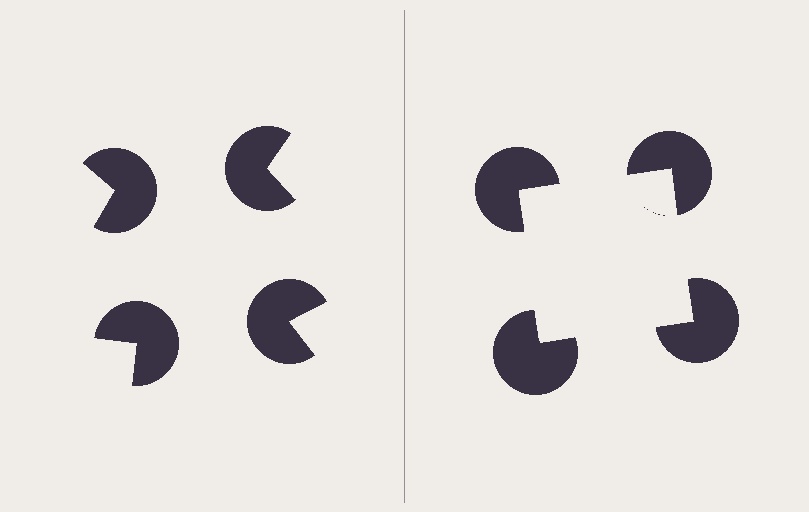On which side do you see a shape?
An illusory square appears on the right side. On the left side the wedge cuts are rotated, so no coherent shape forms.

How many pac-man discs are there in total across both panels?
8 — 4 on each side.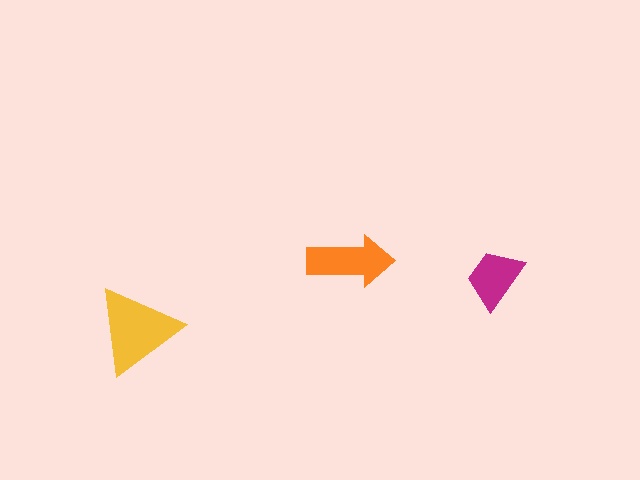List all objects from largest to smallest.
The yellow triangle, the orange arrow, the magenta trapezoid.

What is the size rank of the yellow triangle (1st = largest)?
1st.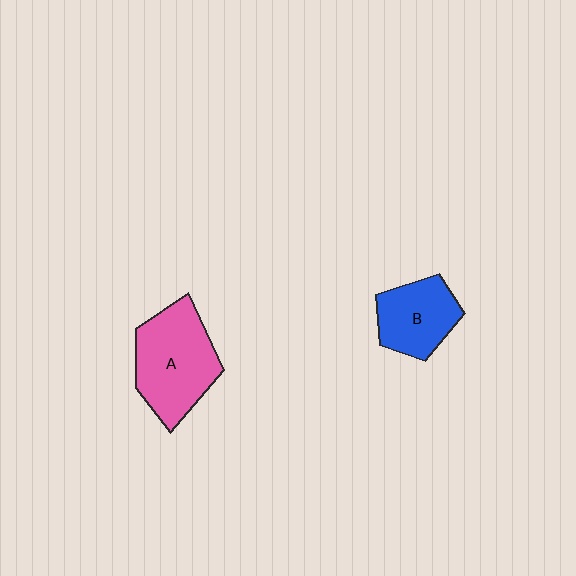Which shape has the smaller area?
Shape B (blue).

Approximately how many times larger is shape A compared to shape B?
Approximately 1.5 times.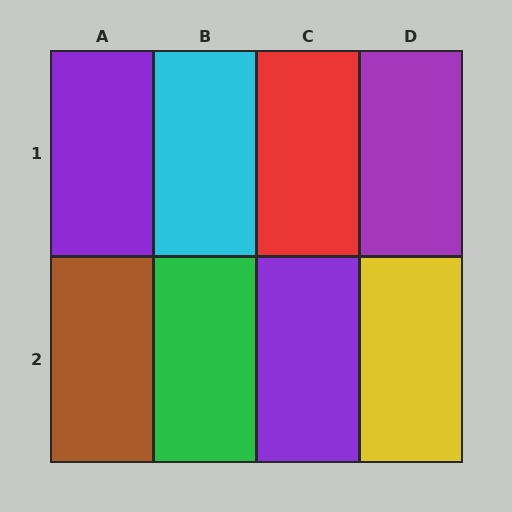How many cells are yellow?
1 cell is yellow.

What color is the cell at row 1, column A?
Purple.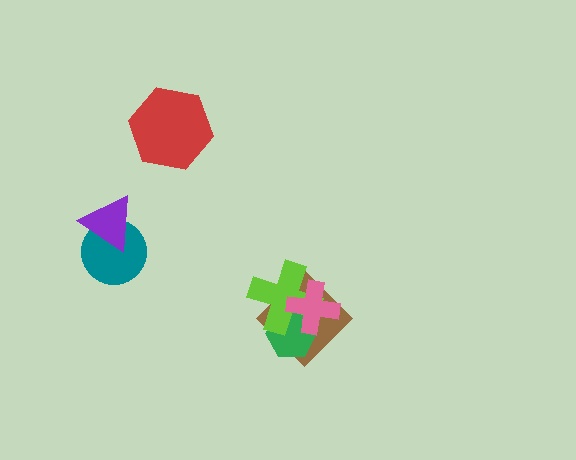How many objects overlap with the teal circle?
1 object overlaps with the teal circle.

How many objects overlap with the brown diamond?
3 objects overlap with the brown diamond.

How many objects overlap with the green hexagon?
3 objects overlap with the green hexagon.